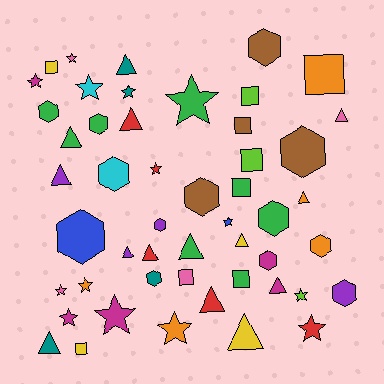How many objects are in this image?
There are 50 objects.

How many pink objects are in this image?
There are 4 pink objects.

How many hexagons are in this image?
There are 13 hexagons.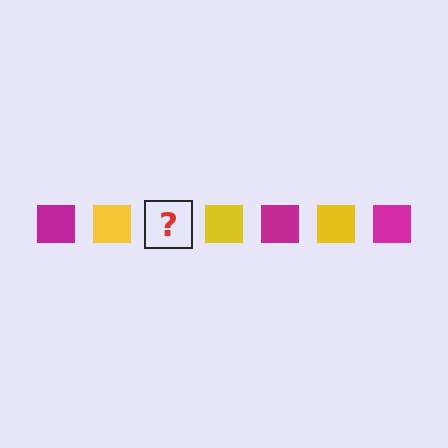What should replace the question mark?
The question mark should be replaced with a magenta square.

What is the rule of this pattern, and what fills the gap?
The rule is that the pattern cycles through magenta, yellow squares. The gap should be filled with a magenta square.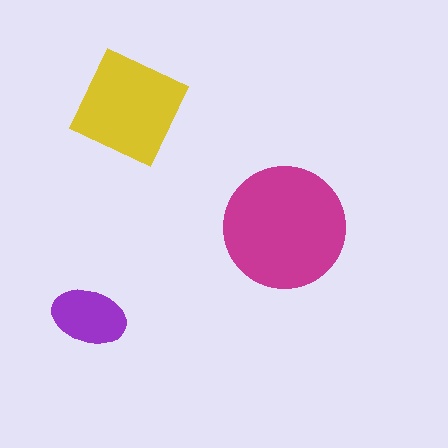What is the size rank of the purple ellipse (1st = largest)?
3rd.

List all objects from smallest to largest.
The purple ellipse, the yellow square, the magenta circle.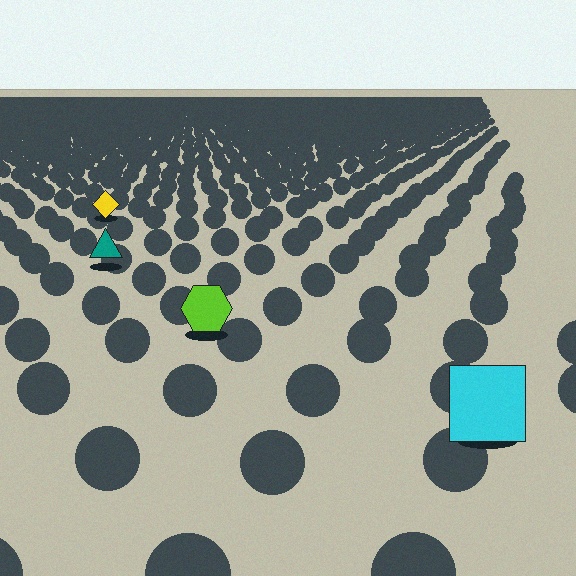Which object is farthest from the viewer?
The yellow diamond is farthest from the viewer. It appears smaller and the ground texture around it is denser.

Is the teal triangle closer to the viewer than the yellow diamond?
Yes. The teal triangle is closer — you can tell from the texture gradient: the ground texture is coarser near it.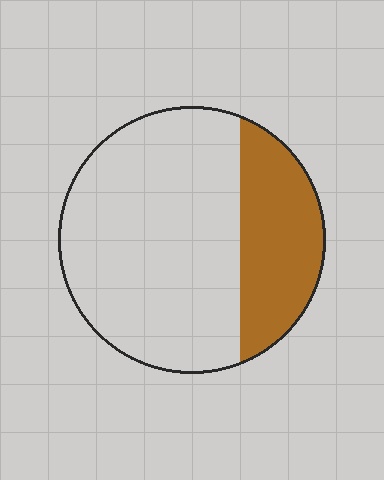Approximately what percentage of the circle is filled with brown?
Approximately 30%.